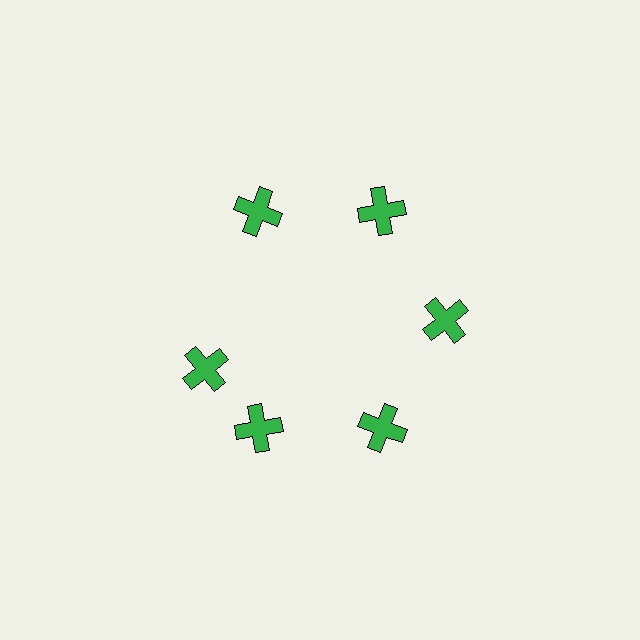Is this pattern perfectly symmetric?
No. The 6 green crosses are arranged in a ring, but one element near the 9 o'clock position is rotated out of alignment along the ring, breaking the 6-fold rotational symmetry.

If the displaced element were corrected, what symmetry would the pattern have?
It would have 6-fold rotational symmetry — the pattern would map onto itself every 60 degrees.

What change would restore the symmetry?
The symmetry would be restored by rotating it back into even spacing with its neighbors so that all 6 crosses sit at equal angles and equal distance from the center.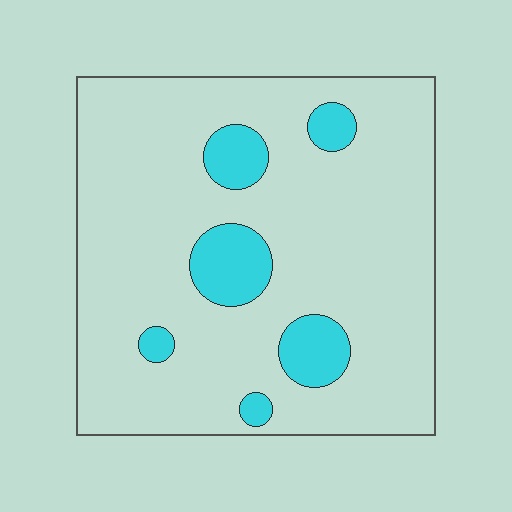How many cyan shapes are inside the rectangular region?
6.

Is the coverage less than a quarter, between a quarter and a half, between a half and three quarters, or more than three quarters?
Less than a quarter.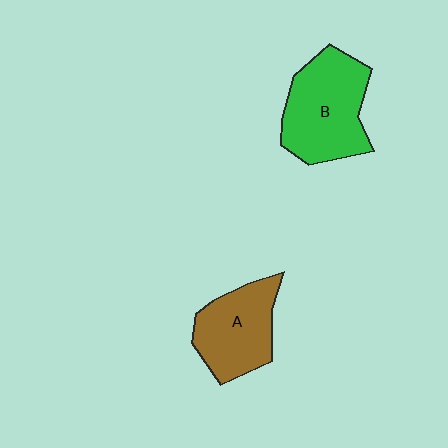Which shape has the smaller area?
Shape A (brown).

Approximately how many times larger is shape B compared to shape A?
Approximately 1.2 times.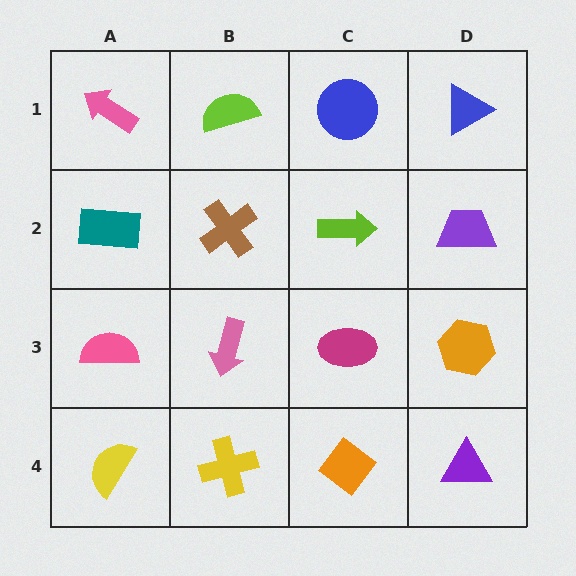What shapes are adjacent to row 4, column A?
A pink semicircle (row 3, column A), a yellow cross (row 4, column B).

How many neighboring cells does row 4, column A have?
2.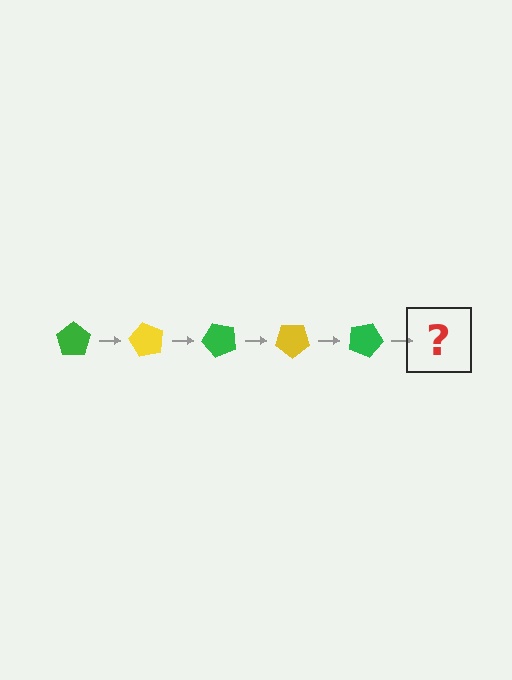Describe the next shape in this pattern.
It should be a yellow pentagon, rotated 300 degrees from the start.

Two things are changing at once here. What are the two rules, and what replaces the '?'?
The two rules are that it rotates 60 degrees each step and the color cycles through green and yellow. The '?' should be a yellow pentagon, rotated 300 degrees from the start.